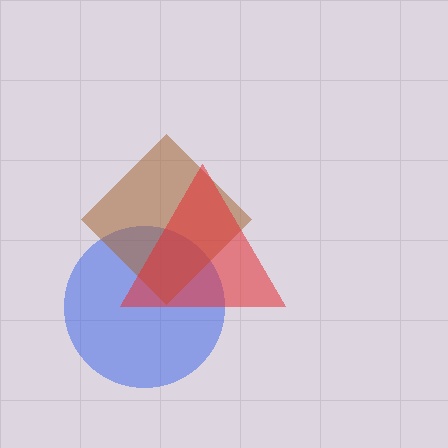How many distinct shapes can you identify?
There are 3 distinct shapes: a blue circle, a brown diamond, a red triangle.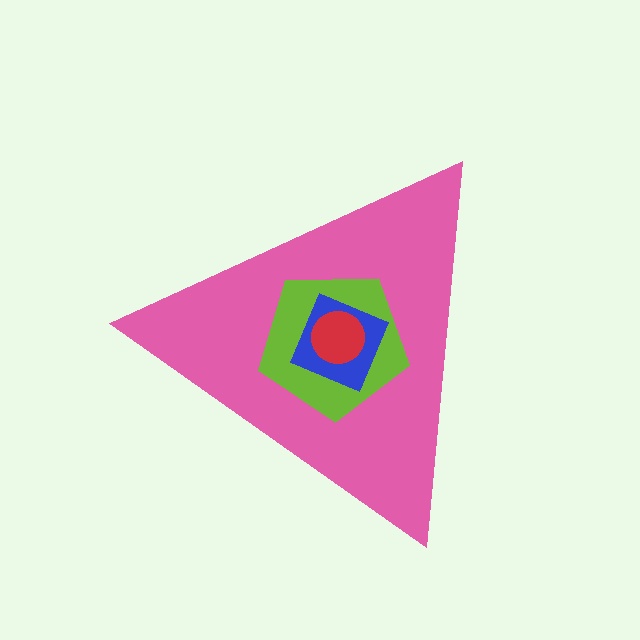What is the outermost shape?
The pink triangle.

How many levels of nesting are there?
4.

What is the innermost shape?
The red circle.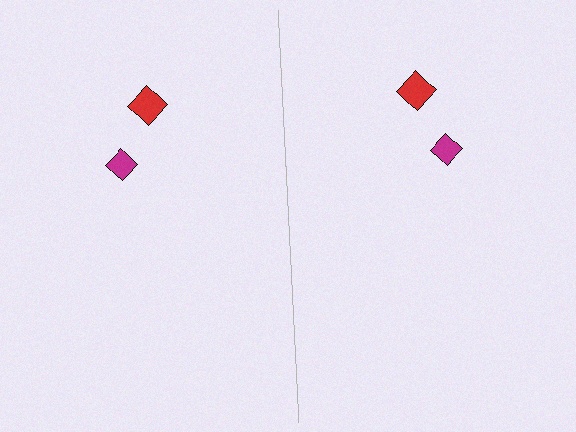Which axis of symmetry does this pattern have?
The pattern has a vertical axis of symmetry running through the center of the image.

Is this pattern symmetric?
Yes, this pattern has bilateral (reflection) symmetry.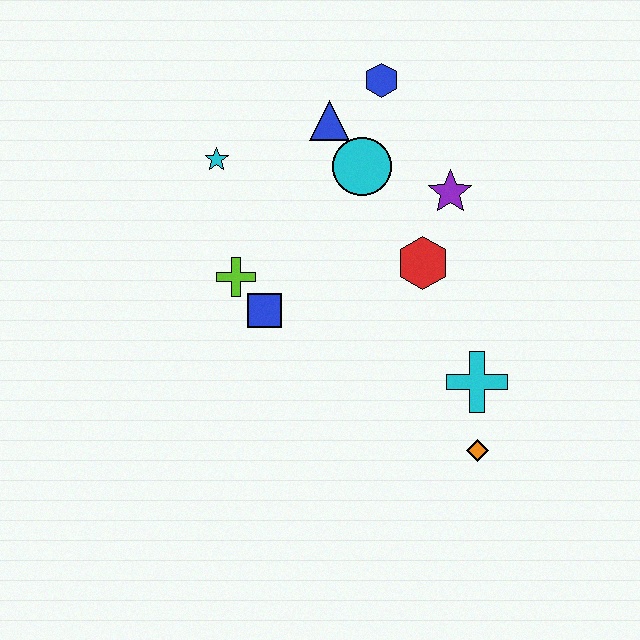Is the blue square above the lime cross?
No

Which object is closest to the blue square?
The lime cross is closest to the blue square.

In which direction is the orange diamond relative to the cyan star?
The orange diamond is below the cyan star.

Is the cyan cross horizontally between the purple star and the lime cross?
No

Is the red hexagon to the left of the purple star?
Yes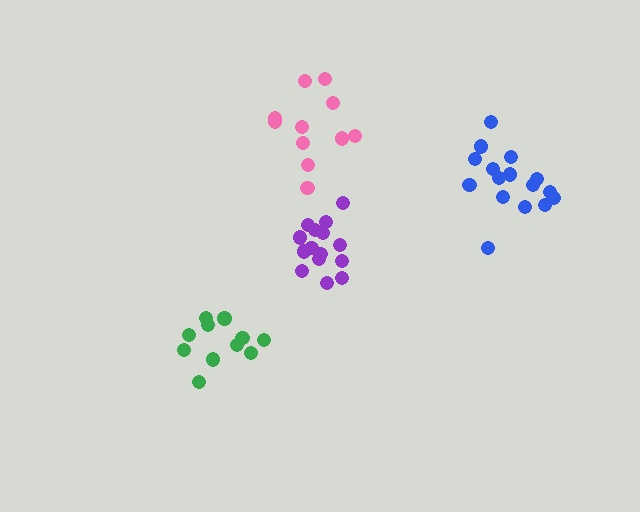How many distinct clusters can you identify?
There are 4 distinct clusters.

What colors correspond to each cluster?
The clusters are colored: purple, pink, green, blue.